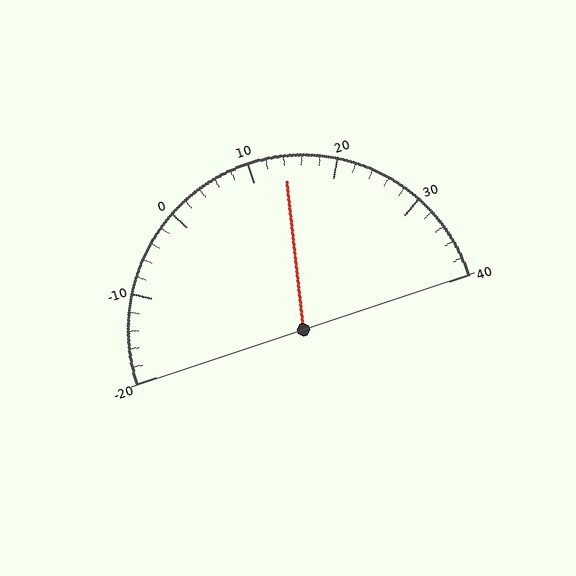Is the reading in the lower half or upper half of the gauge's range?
The reading is in the upper half of the range (-20 to 40).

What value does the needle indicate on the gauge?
The needle indicates approximately 14.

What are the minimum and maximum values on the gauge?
The gauge ranges from -20 to 40.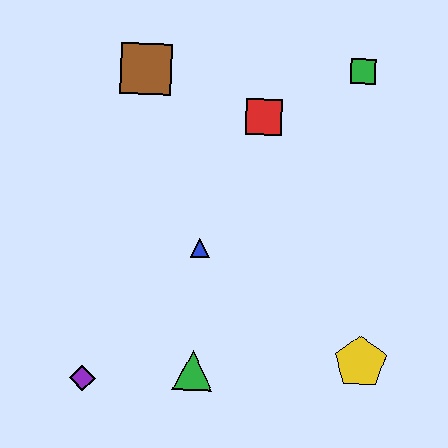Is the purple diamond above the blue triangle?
No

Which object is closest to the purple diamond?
The green triangle is closest to the purple diamond.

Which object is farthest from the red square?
The purple diamond is farthest from the red square.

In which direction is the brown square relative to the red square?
The brown square is to the left of the red square.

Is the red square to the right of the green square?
No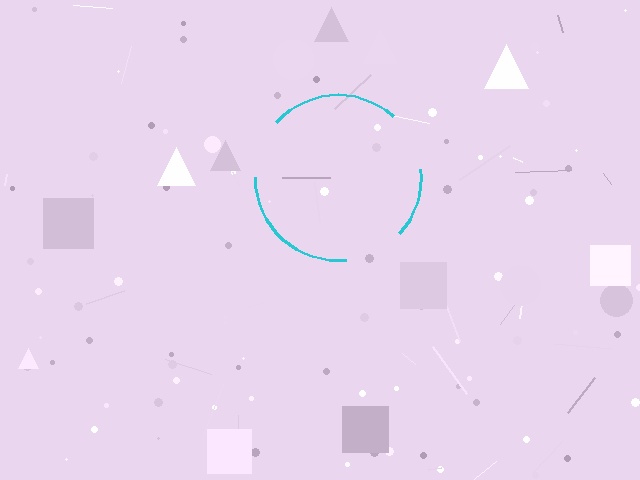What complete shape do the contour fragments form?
The contour fragments form a circle.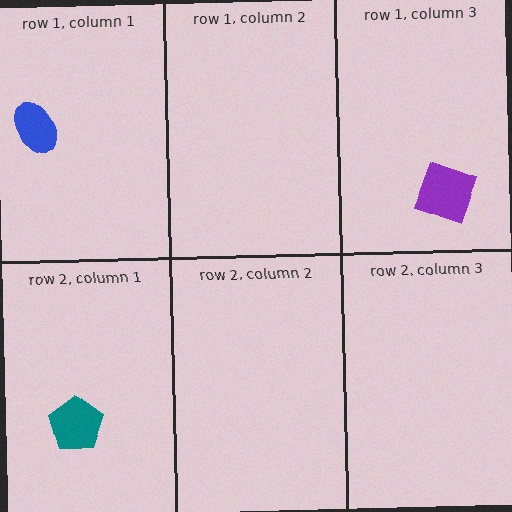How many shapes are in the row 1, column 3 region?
1.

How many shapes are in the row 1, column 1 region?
1.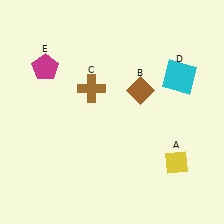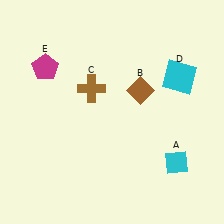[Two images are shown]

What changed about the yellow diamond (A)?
In Image 1, A is yellow. In Image 2, it changed to cyan.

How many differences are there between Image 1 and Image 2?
There is 1 difference between the two images.